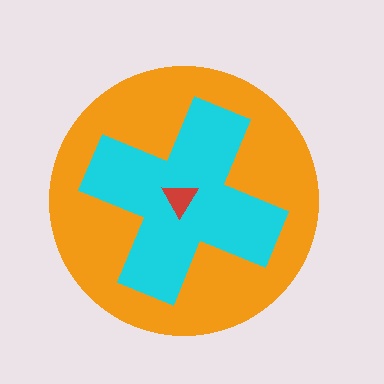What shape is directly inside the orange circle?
The cyan cross.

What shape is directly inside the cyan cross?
The red triangle.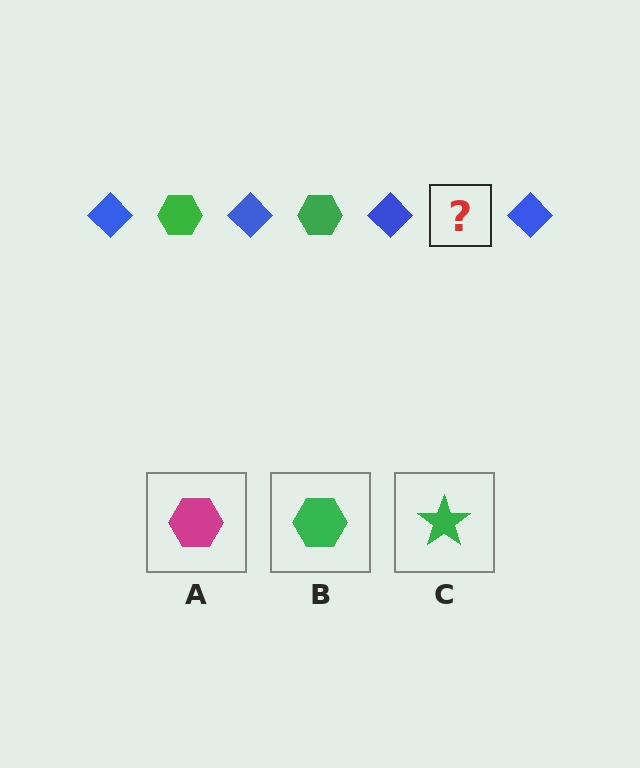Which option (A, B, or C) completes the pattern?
B.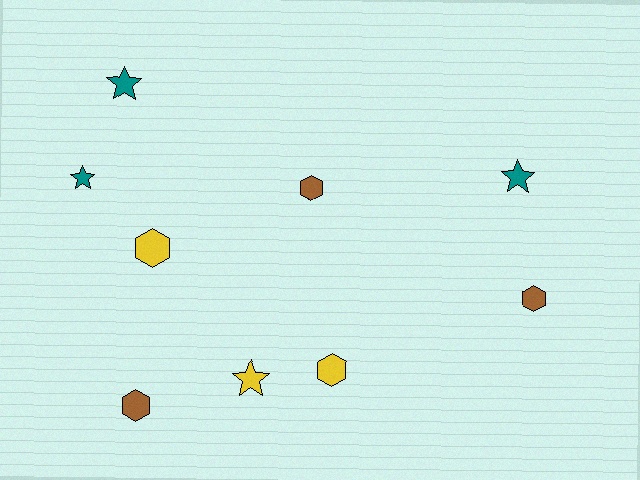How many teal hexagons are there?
There are no teal hexagons.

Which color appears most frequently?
Yellow, with 3 objects.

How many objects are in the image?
There are 9 objects.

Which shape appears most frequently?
Hexagon, with 5 objects.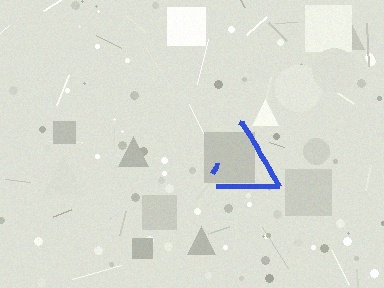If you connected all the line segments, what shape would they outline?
They would outline a triangle.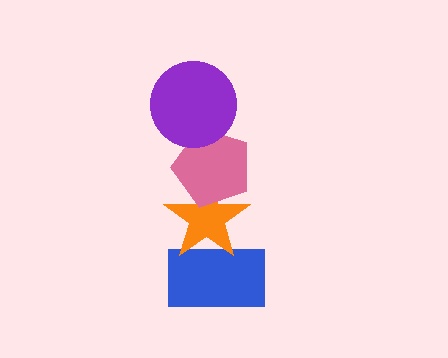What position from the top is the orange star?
The orange star is 3rd from the top.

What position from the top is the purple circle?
The purple circle is 1st from the top.